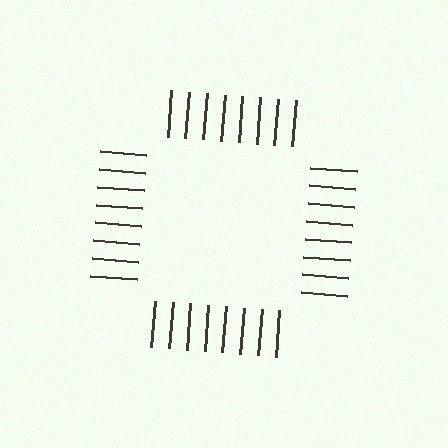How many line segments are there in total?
32 — 8 along each of the 4 edges.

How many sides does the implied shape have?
4 sides — the line-ends trace a square.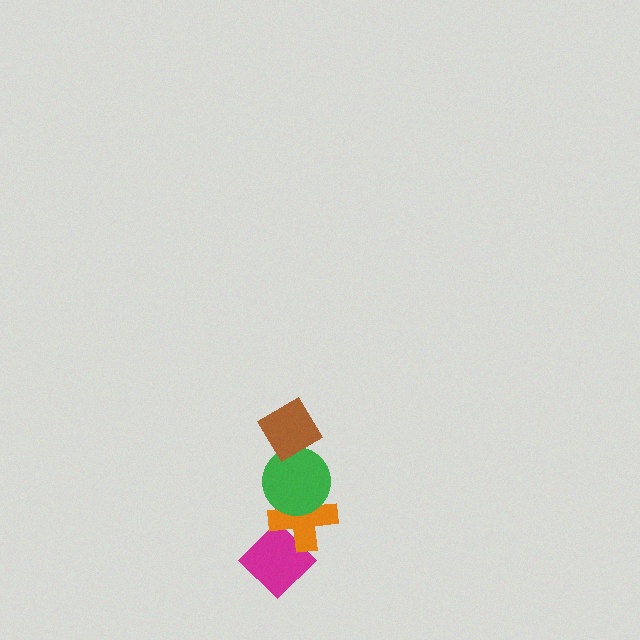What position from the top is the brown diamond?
The brown diamond is 1st from the top.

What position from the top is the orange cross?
The orange cross is 3rd from the top.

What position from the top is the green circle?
The green circle is 2nd from the top.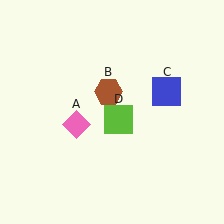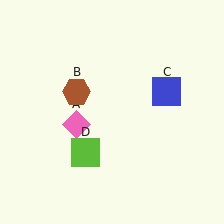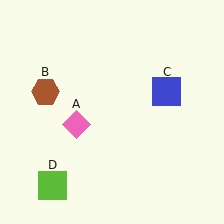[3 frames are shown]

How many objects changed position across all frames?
2 objects changed position: brown hexagon (object B), lime square (object D).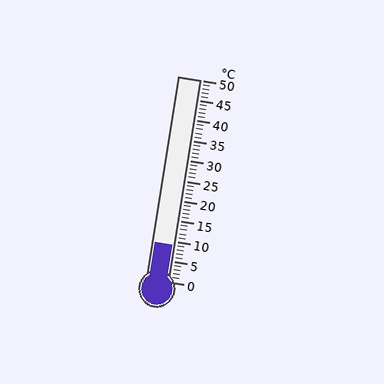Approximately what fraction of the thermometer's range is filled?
The thermometer is filled to approximately 20% of its range.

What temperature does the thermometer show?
The thermometer shows approximately 9°C.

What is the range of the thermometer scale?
The thermometer scale ranges from 0°C to 50°C.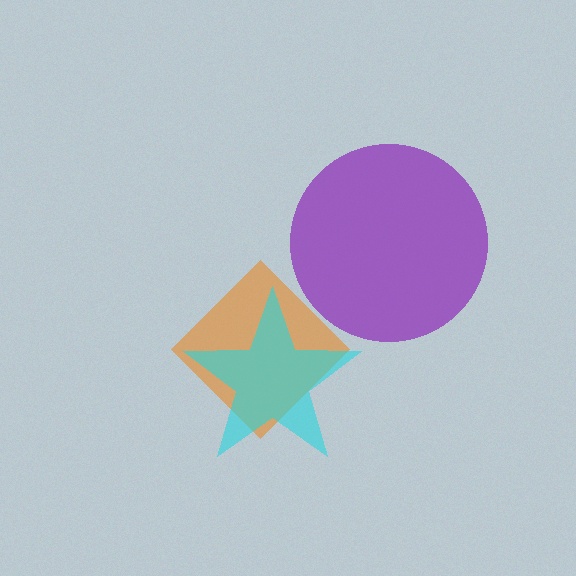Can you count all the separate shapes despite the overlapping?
Yes, there are 3 separate shapes.